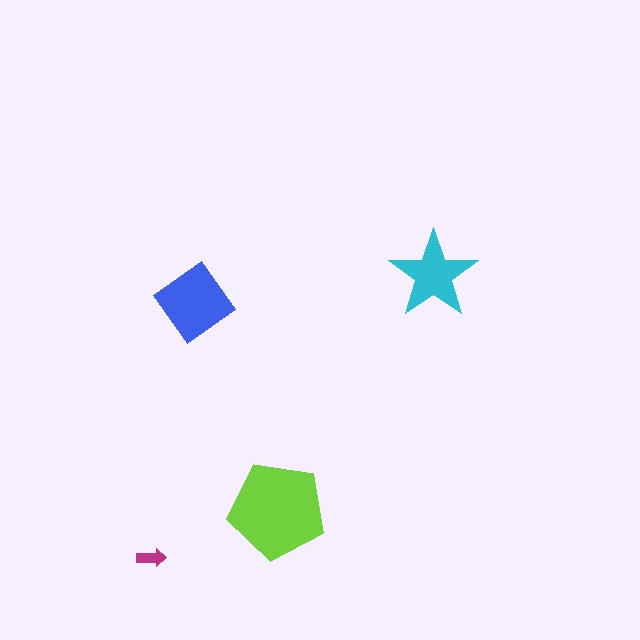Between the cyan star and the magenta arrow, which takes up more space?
The cyan star.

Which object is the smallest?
The magenta arrow.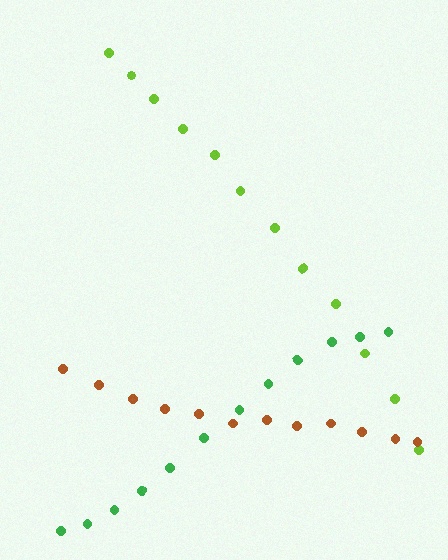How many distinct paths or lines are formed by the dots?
There are 3 distinct paths.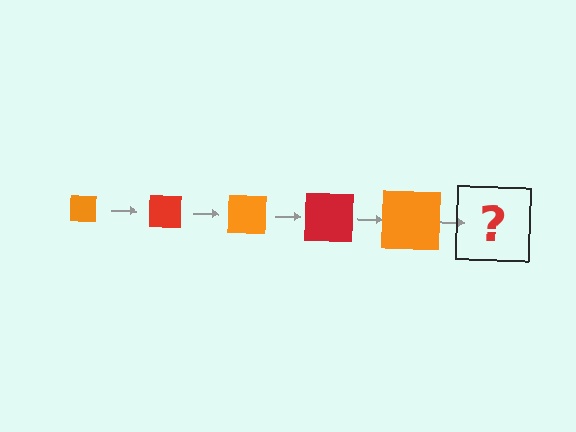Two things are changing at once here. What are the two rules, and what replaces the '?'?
The two rules are that the square grows larger each step and the color cycles through orange and red. The '?' should be a red square, larger than the previous one.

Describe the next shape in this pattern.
It should be a red square, larger than the previous one.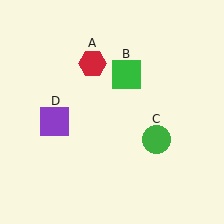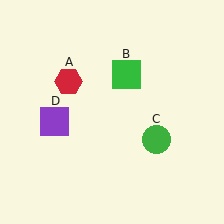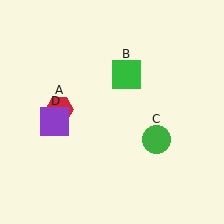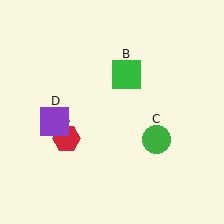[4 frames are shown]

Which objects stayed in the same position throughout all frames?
Green square (object B) and green circle (object C) and purple square (object D) remained stationary.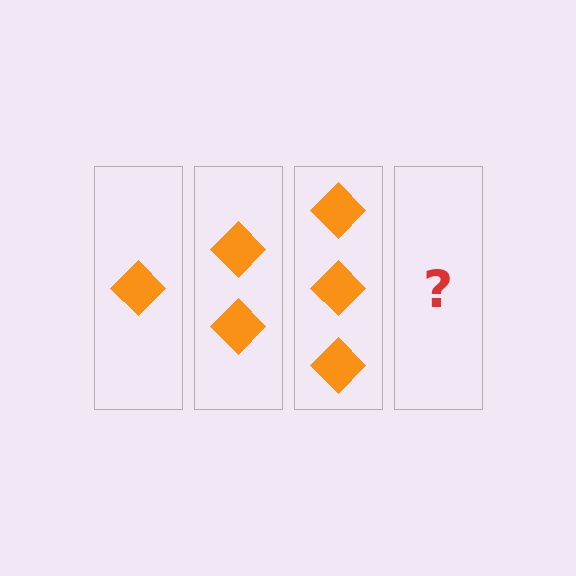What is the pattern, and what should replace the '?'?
The pattern is that each step adds one more diamond. The '?' should be 4 diamonds.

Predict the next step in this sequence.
The next step is 4 diamonds.